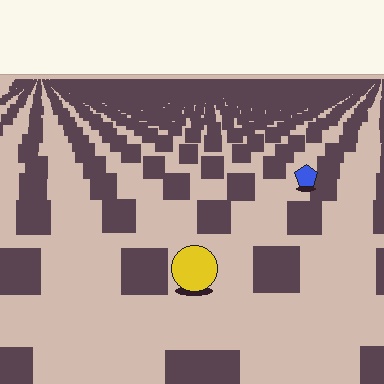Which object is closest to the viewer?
The yellow circle is closest. The texture marks near it are larger and more spread out.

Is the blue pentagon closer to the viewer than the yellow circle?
No. The yellow circle is closer — you can tell from the texture gradient: the ground texture is coarser near it.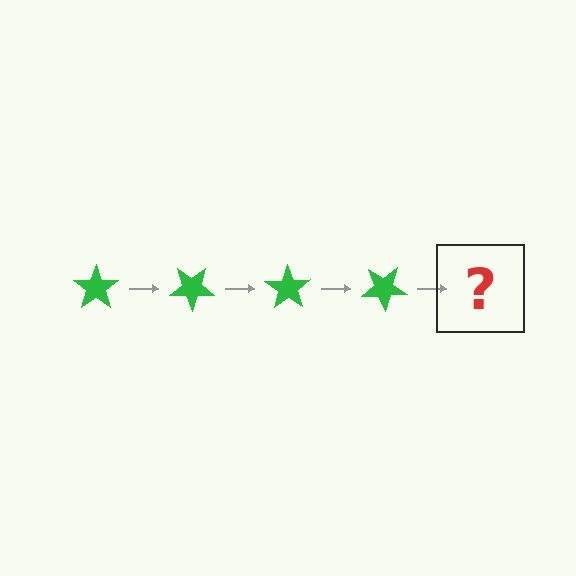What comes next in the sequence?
The next element should be a green star rotated 140 degrees.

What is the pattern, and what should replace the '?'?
The pattern is that the star rotates 35 degrees each step. The '?' should be a green star rotated 140 degrees.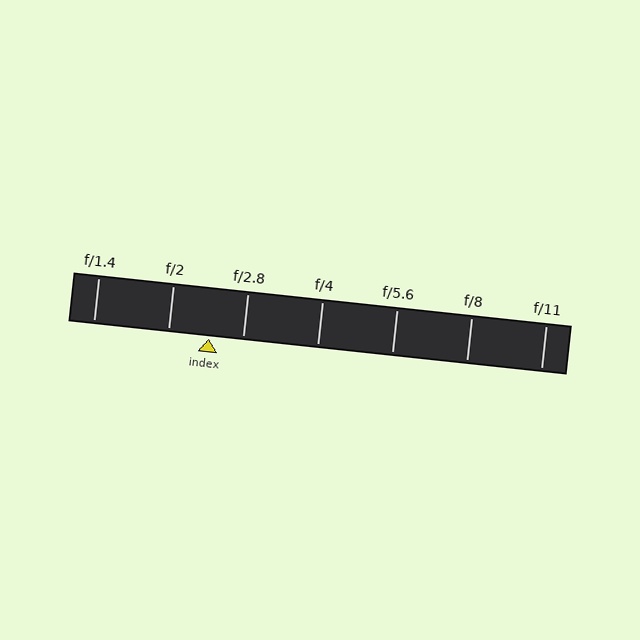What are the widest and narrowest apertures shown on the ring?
The widest aperture shown is f/1.4 and the narrowest is f/11.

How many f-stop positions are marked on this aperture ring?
There are 7 f-stop positions marked.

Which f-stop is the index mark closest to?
The index mark is closest to f/2.8.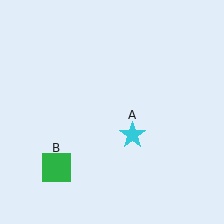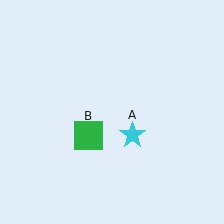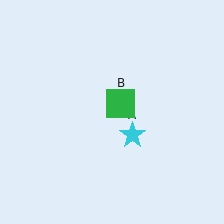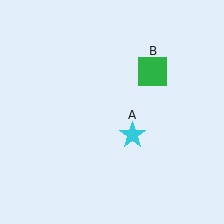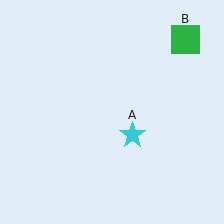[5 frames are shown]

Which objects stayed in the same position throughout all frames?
Cyan star (object A) remained stationary.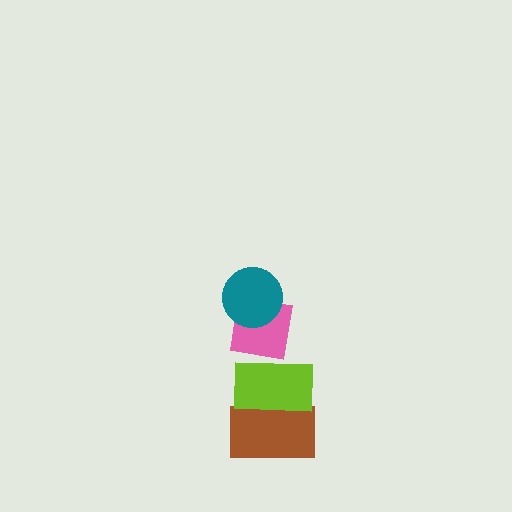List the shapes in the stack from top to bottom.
From top to bottom: the teal circle, the pink square, the lime rectangle, the brown rectangle.